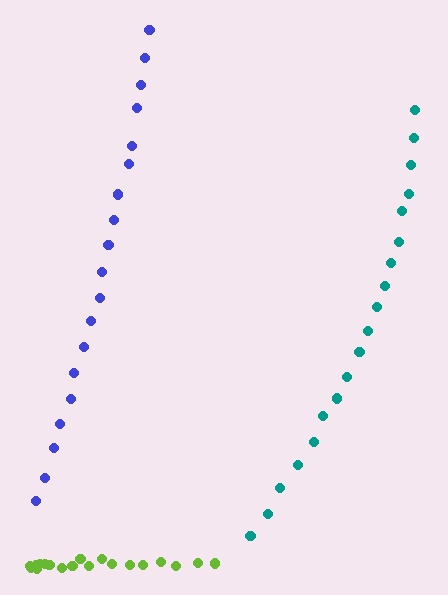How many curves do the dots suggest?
There are 3 distinct paths.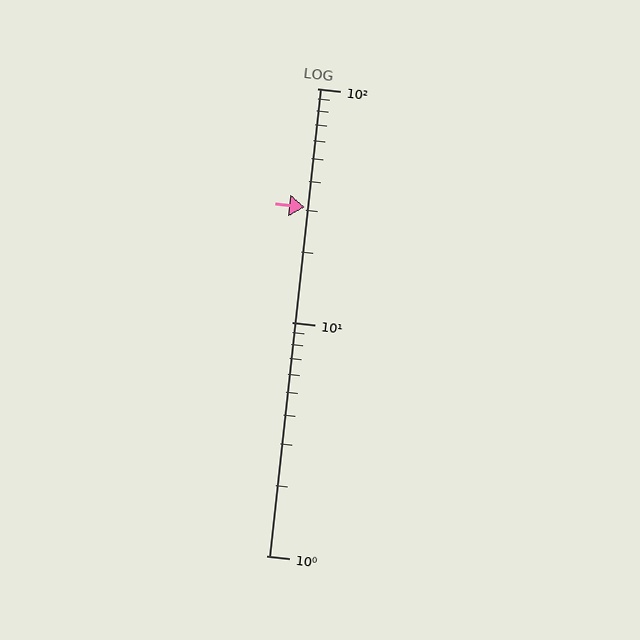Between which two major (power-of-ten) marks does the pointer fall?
The pointer is between 10 and 100.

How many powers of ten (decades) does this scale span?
The scale spans 2 decades, from 1 to 100.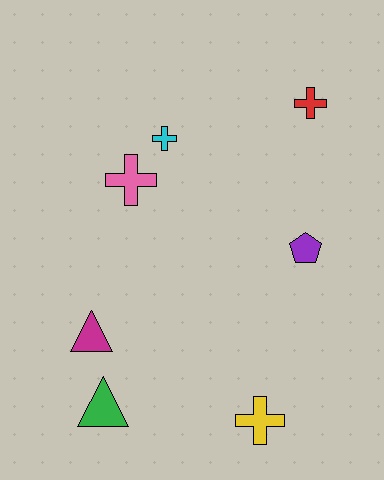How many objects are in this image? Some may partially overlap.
There are 7 objects.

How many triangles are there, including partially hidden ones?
There are 2 triangles.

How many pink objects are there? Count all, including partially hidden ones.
There is 1 pink object.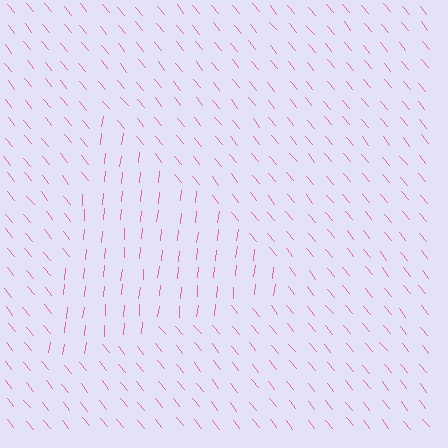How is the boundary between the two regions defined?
The boundary is defined purely by a change in line orientation (approximately 45 degrees difference). All lines are the same color and thickness.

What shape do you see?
I see a triangle.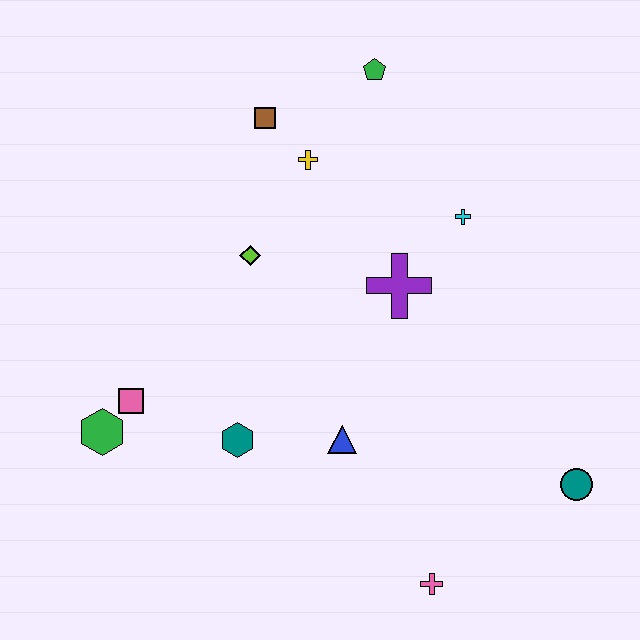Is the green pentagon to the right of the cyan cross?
No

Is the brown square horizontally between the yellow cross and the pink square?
Yes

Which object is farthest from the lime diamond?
The teal circle is farthest from the lime diamond.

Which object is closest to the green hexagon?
The pink square is closest to the green hexagon.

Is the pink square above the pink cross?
Yes